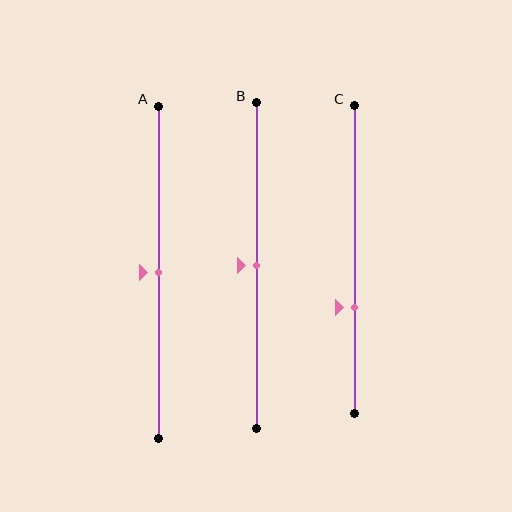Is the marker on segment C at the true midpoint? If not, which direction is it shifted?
No, the marker on segment C is shifted downward by about 16% of the segment length.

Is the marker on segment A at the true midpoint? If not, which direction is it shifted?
Yes, the marker on segment A is at the true midpoint.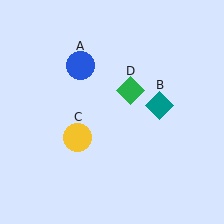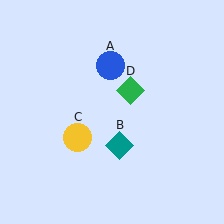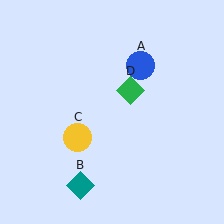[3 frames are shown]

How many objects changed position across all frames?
2 objects changed position: blue circle (object A), teal diamond (object B).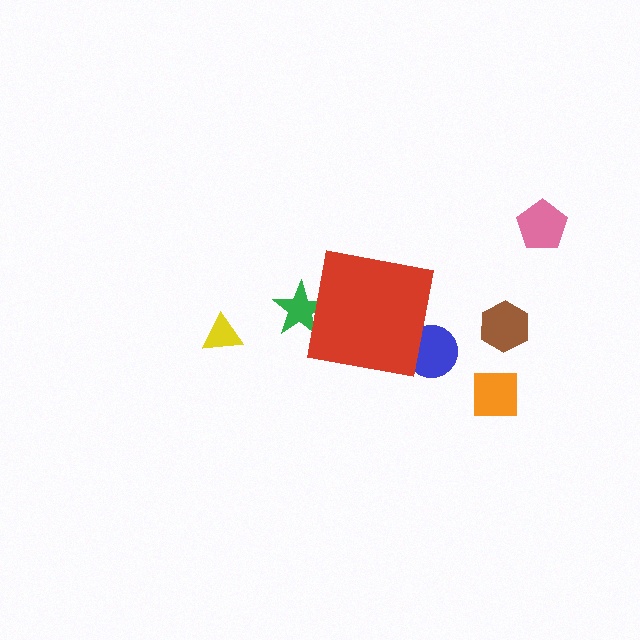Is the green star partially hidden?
Yes, the green star is partially hidden behind the red square.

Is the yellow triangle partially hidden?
No, the yellow triangle is fully visible.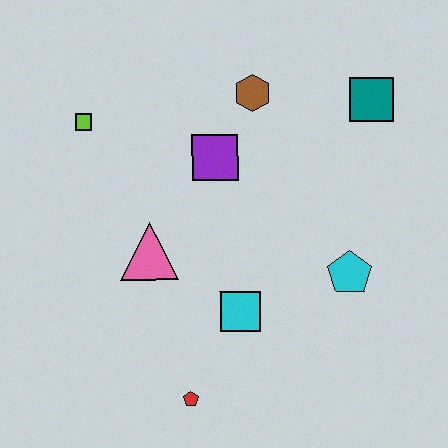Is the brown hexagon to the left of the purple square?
No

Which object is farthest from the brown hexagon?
The red pentagon is farthest from the brown hexagon.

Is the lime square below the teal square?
Yes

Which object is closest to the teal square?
The brown hexagon is closest to the teal square.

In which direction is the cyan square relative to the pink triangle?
The cyan square is to the right of the pink triangle.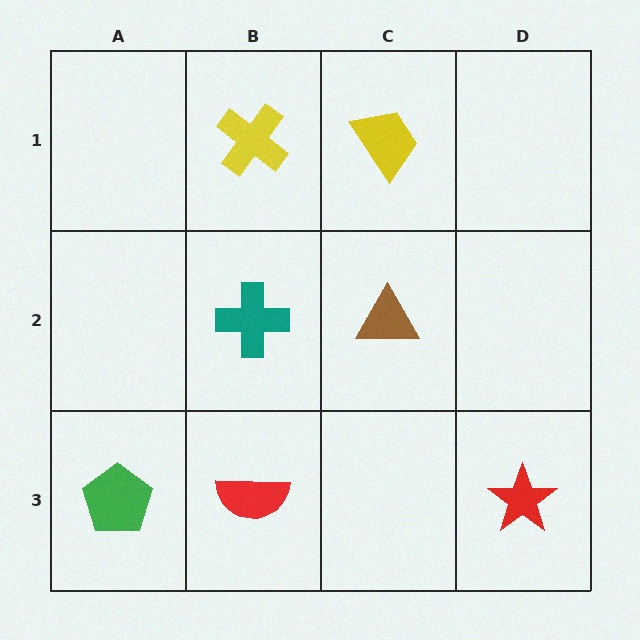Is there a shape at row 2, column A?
No, that cell is empty.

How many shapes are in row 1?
2 shapes.